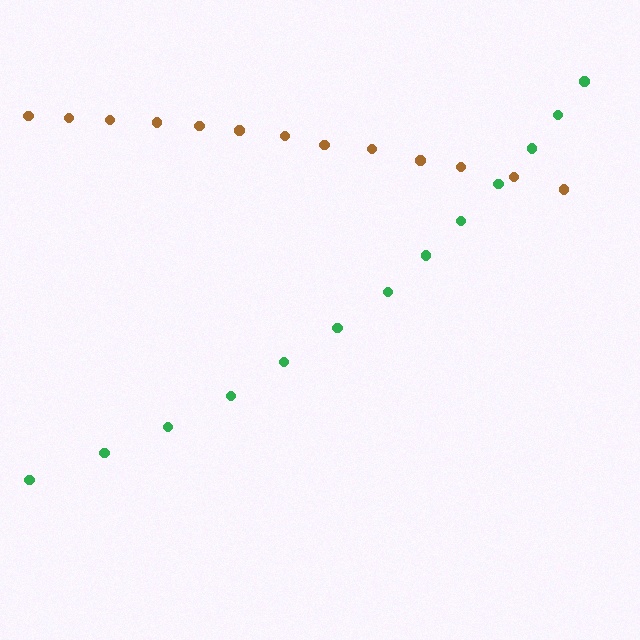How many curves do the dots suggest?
There are 2 distinct paths.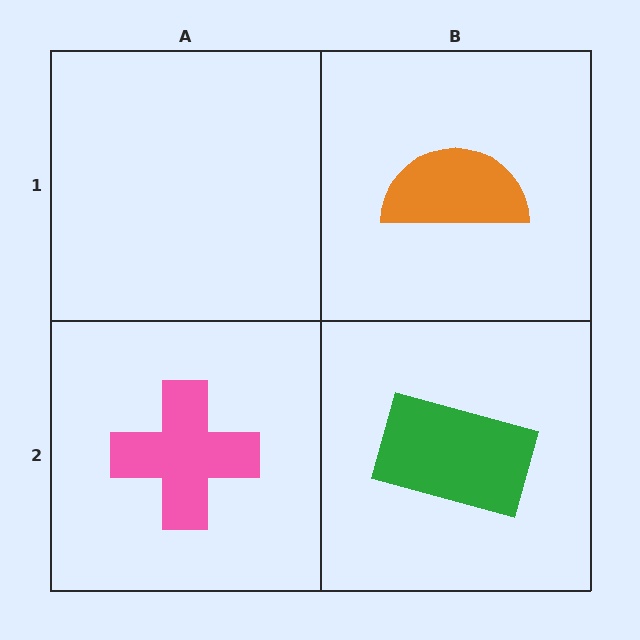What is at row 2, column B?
A green rectangle.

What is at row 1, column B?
An orange semicircle.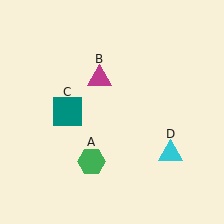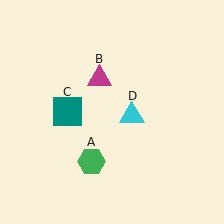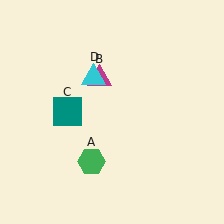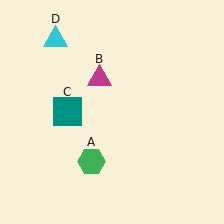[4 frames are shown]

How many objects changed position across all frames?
1 object changed position: cyan triangle (object D).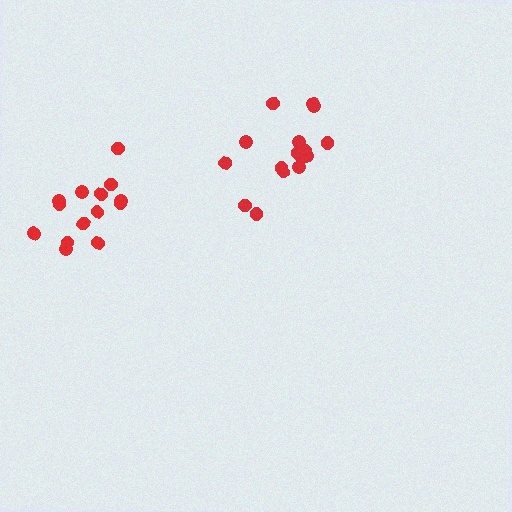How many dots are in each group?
Group 1: 16 dots, Group 2: 14 dots (30 total).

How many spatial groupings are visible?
There are 2 spatial groupings.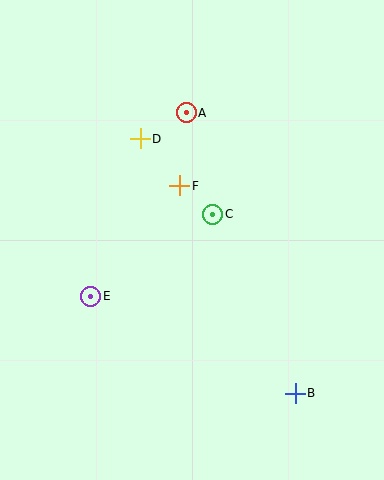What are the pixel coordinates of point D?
Point D is at (140, 139).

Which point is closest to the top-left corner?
Point D is closest to the top-left corner.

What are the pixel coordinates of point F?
Point F is at (180, 186).